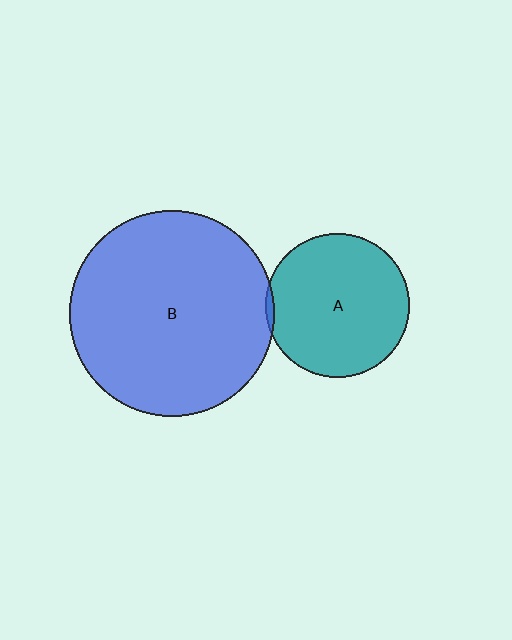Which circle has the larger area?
Circle B (blue).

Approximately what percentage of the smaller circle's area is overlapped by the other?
Approximately 5%.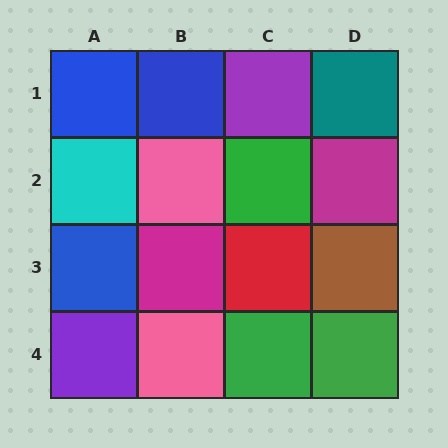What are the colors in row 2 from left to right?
Cyan, pink, green, magenta.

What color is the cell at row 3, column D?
Brown.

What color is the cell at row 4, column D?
Green.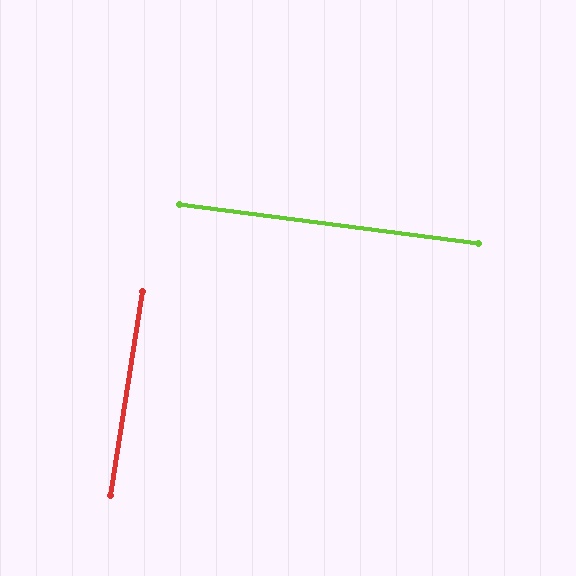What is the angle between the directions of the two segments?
Approximately 89 degrees.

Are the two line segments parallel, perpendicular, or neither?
Perpendicular — they meet at approximately 89°.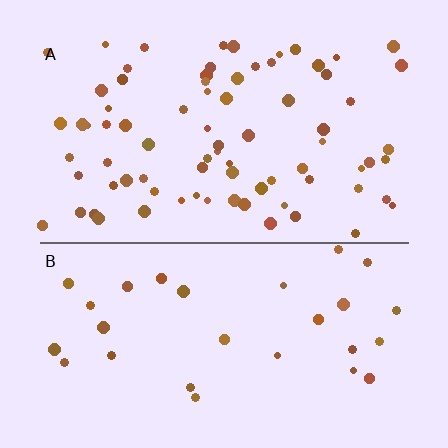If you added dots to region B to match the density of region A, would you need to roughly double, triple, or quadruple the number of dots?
Approximately triple.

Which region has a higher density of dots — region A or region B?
A (the top).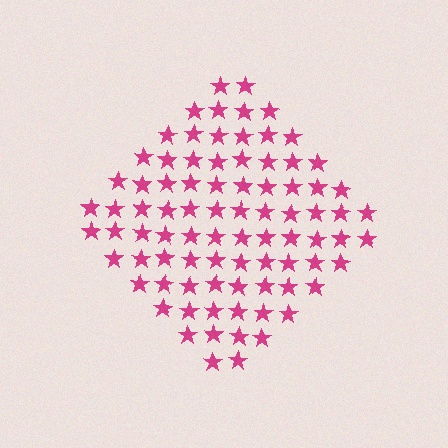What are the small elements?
The small elements are stars.